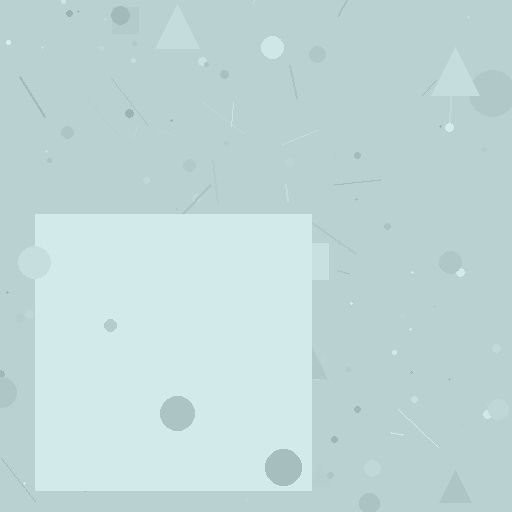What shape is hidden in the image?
A square is hidden in the image.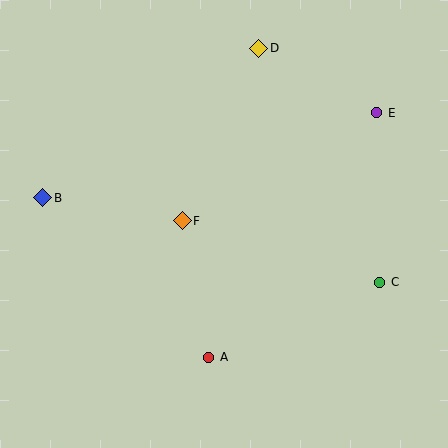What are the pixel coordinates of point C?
Point C is at (380, 282).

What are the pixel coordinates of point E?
Point E is at (377, 113).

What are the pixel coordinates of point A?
Point A is at (209, 357).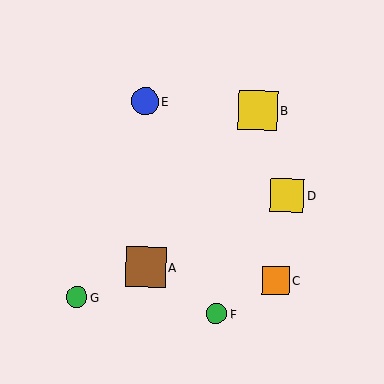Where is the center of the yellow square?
The center of the yellow square is at (258, 110).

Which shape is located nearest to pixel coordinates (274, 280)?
The orange square (labeled C) at (276, 280) is nearest to that location.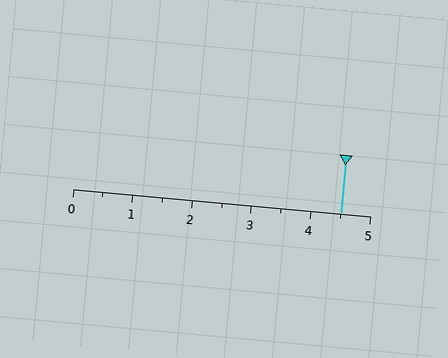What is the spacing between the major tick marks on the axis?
The major ticks are spaced 1 apart.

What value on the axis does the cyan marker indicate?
The marker indicates approximately 4.5.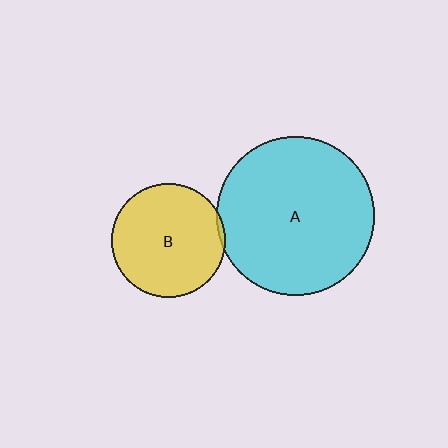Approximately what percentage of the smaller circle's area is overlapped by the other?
Approximately 5%.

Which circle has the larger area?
Circle A (cyan).